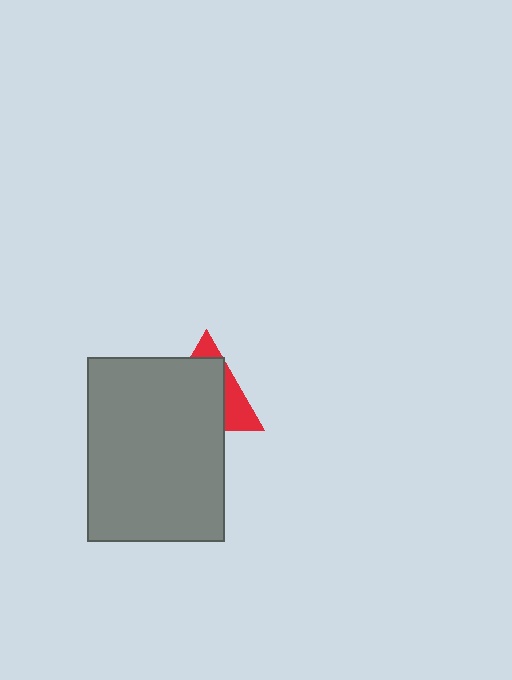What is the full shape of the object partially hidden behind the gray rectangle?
The partially hidden object is a red triangle.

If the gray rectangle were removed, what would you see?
You would see the complete red triangle.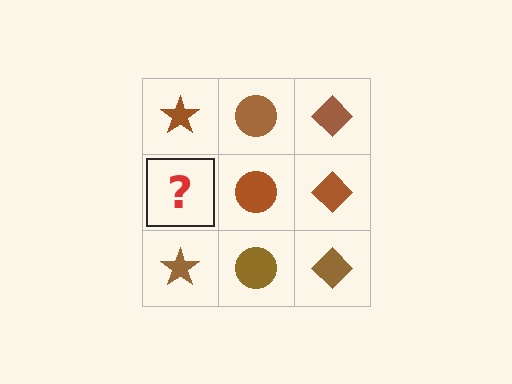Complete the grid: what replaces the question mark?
The question mark should be replaced with a brown star.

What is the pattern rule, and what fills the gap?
The rule is that each column has a consistent shape. The gap should be filled with a brown star.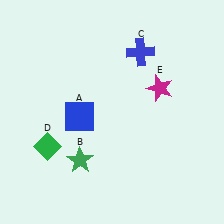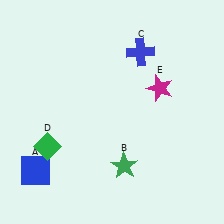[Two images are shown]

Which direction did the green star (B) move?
The green star (B) moved right.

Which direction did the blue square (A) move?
The blue square (A) moved down.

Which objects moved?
The objects that moved are: the blue square (A), the green star (B).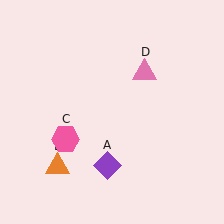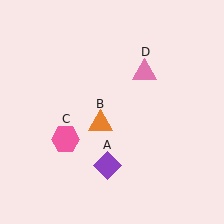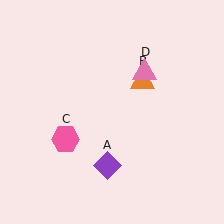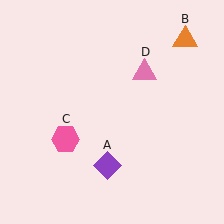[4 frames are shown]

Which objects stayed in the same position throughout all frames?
Purple diamond (object A) and pink hexagon (object C) and pink triangle (object D) remained stationary.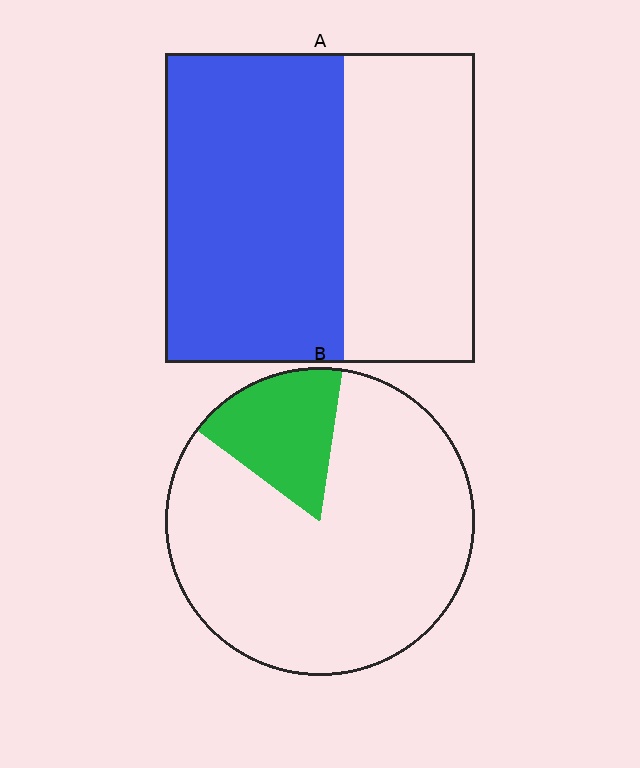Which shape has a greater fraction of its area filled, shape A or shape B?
Shape A.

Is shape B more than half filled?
No.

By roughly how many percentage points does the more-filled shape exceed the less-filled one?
By roughly 40 percentage points (A over B).